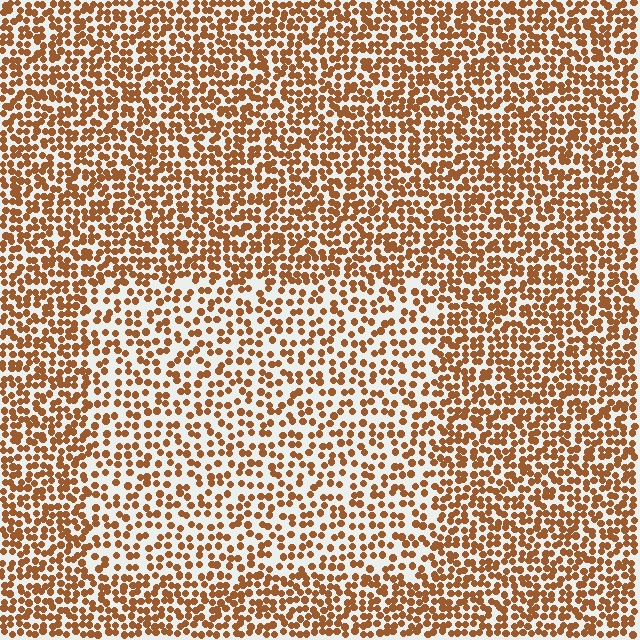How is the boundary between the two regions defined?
The boundary is defined by a change in element density (approximately 1.6x ratio). All elements are the same color, size, and shape.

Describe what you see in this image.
The image contains small brown elements arranged at two different densities. A rectangle-shaped region is visible where the elements are less densely packed than the surrounding area.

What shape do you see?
I see a rectangle.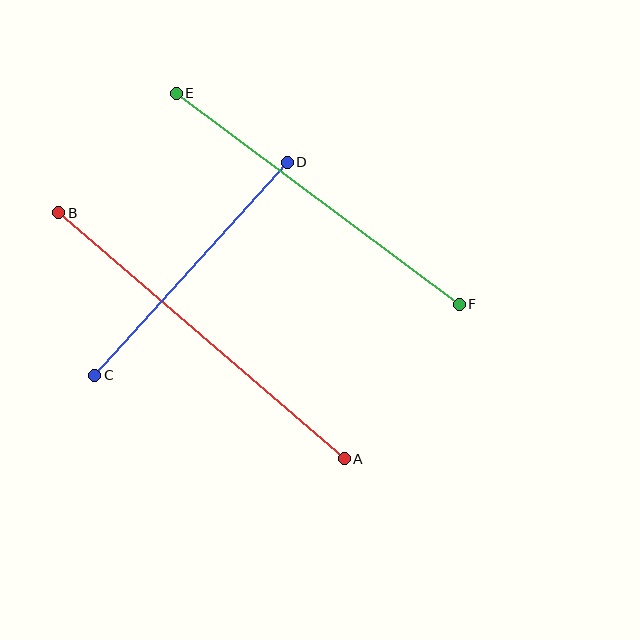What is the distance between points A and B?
The distance is approximately 377 pixels.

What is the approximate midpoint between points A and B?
The midpoint is at approximately (202, 336) pixels.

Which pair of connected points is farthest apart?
Points A and B are farthest apart.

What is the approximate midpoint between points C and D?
The midpoint is at approximately (191, 269) pixels.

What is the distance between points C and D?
The distance is approximately 287 pixels.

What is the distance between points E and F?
The distance is approximately 353 pixels.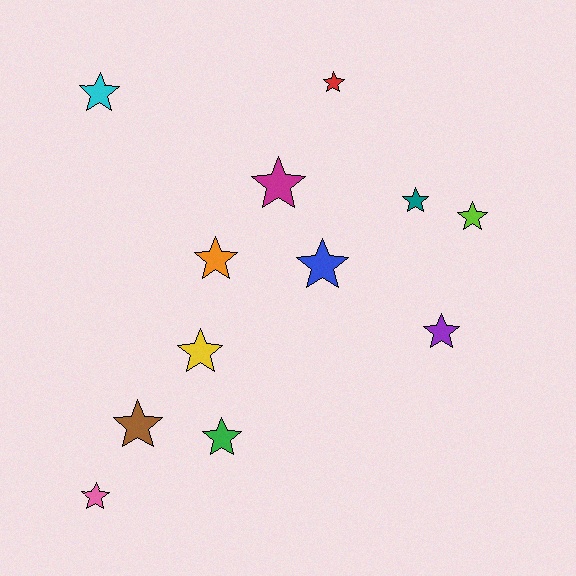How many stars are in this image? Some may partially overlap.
There are 12 stars.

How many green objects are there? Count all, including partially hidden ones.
There is 1 green object.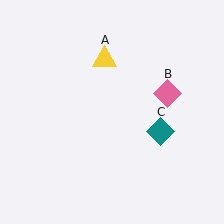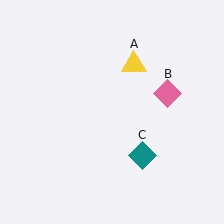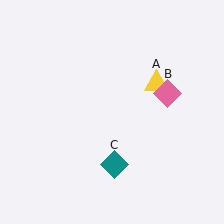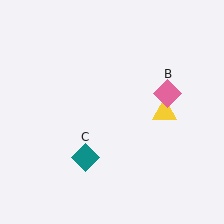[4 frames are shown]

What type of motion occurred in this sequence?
The yellow triangle (object A), teal diamond (object C) rotated clockwise around the center of the scene.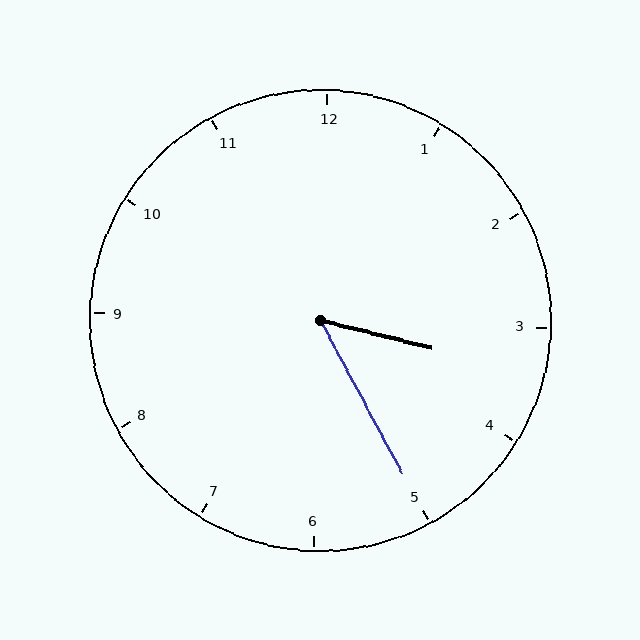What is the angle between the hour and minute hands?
Approximately 48 degrees.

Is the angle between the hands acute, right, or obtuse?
It is acute.